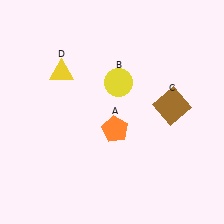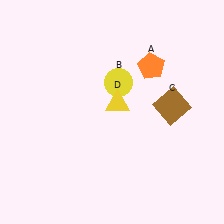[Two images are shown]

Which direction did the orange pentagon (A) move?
The orange pentagon (A) moved up.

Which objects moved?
The objects that moved are: the orange pentagon (A), the yellow triangle (D).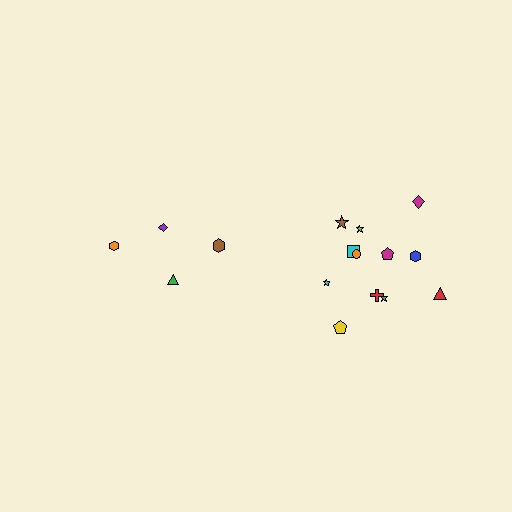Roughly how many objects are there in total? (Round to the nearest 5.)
Roughly 15 objects in total.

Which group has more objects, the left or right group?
The right group.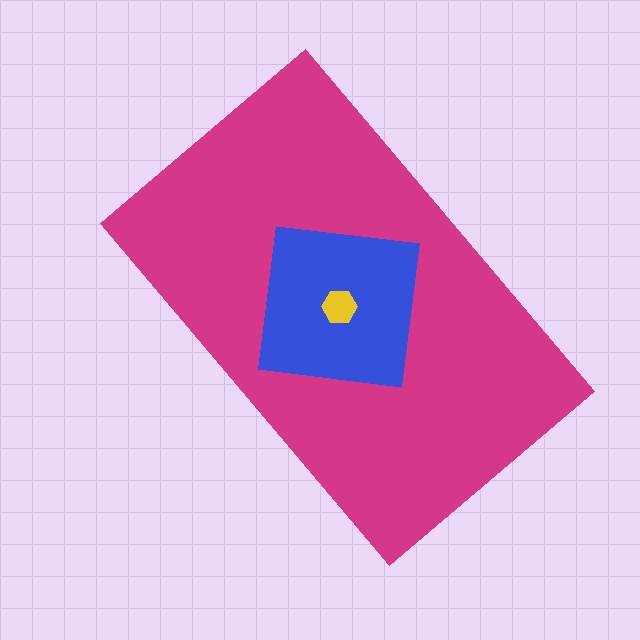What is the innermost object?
The yellow hexagon.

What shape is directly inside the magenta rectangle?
The blue square.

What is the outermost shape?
The magenta rectangle.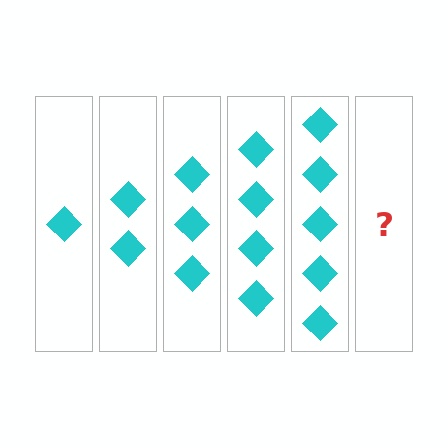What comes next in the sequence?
The next element should be 6 diamonds.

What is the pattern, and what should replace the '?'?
The pattern is that each step adds one more diamond. The '?' should be 6 diamonds.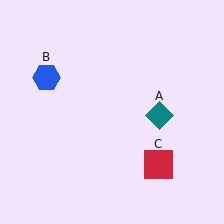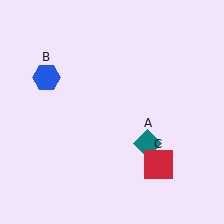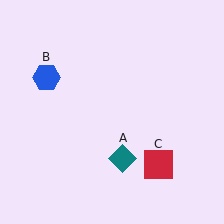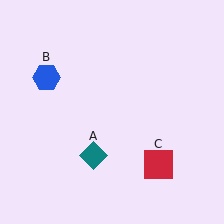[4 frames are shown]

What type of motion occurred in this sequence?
The teal diamond (object A) rotated clockwise around the center of the scene.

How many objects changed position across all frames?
1 object changed position: teal diamond (object A).